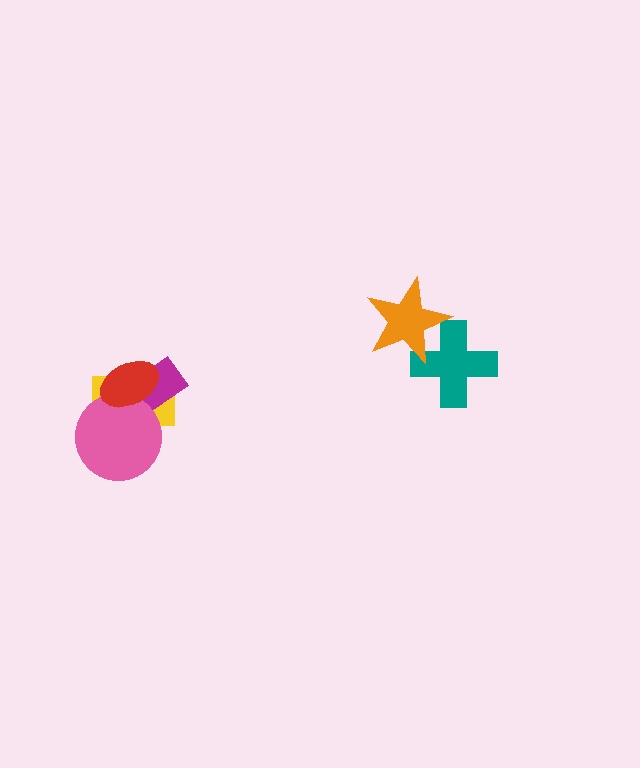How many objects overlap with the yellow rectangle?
3 objects overlap with the yellow rectangle.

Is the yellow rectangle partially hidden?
Yes, it is partially covered by another shape.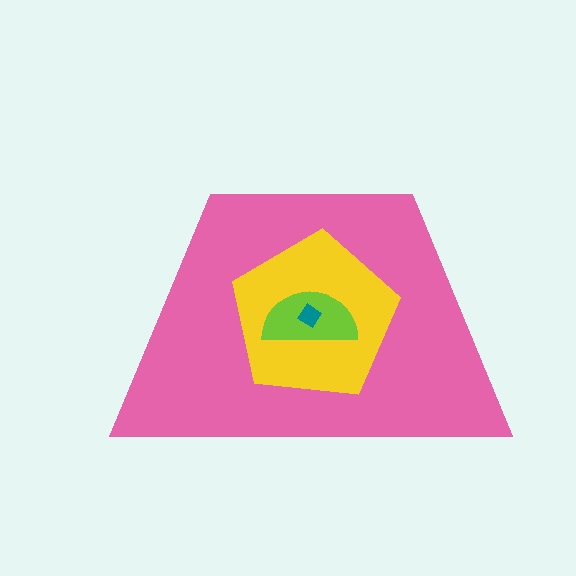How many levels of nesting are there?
4.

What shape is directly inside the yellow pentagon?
The lime semicircle.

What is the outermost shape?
The pink trapezoid.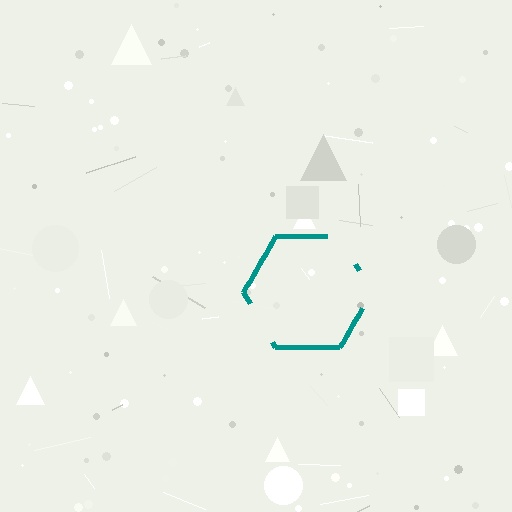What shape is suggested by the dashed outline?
The dashed outline suggests a hexagon.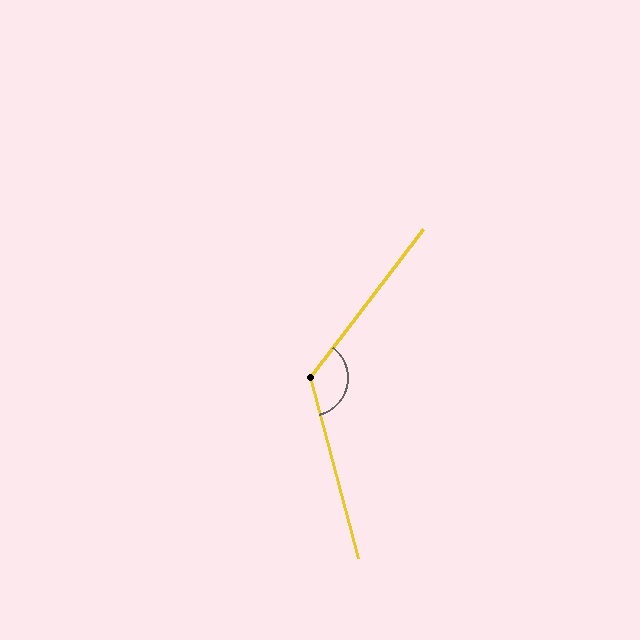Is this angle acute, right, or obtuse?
It is obtuse.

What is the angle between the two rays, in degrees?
Approximately 128 degrees.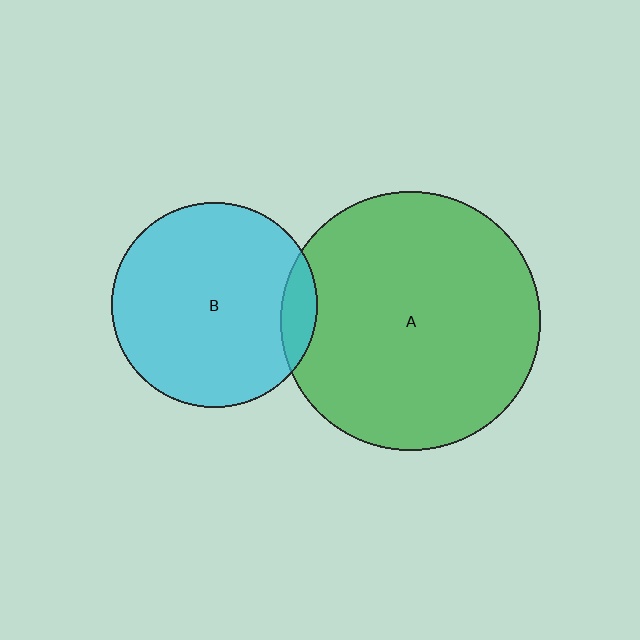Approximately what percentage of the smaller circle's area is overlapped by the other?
Approximately 10%.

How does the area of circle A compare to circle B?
Approximately 1.6 times.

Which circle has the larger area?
Circle A (green).